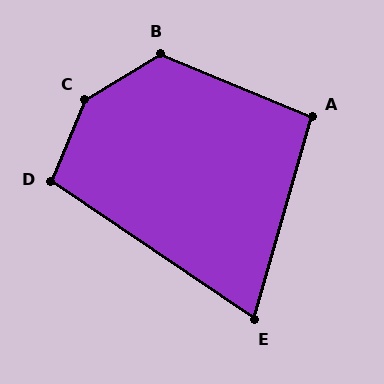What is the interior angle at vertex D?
Approximately 102 degrees (obtuse).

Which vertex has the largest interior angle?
C, at approximately 143 degrees.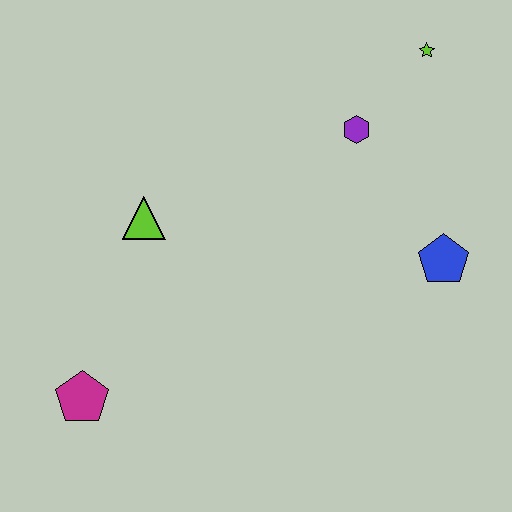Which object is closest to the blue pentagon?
The purple hexagon is closest to the blue pentagon.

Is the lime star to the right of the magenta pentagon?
Yes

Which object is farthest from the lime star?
The magenta pentagon is farthest from the lime star.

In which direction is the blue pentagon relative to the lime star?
The blue pentagon is below the lime star.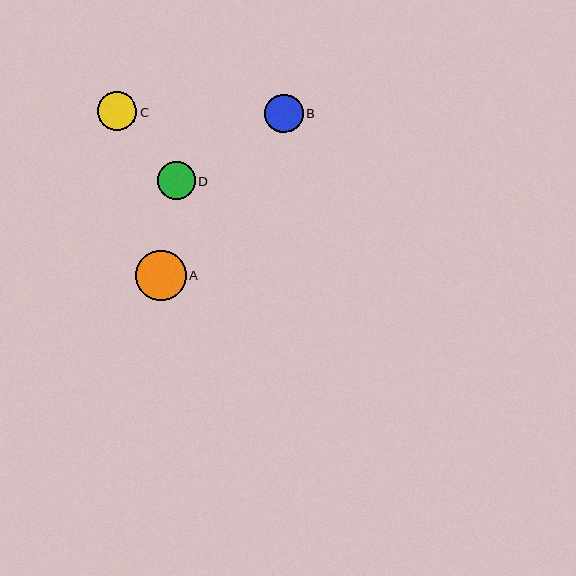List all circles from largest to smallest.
From largest to smallest: A, C, B, D.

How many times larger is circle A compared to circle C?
Circle A is approximately 1.3 times the size of circle C.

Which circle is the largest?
Circle A is the largest with a size of approximately 51 pixels.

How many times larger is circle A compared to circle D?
Circle A is approximately 1.3 times the size of circle D.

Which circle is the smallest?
Circle D is the smallest with a size of approximately 38 pixels.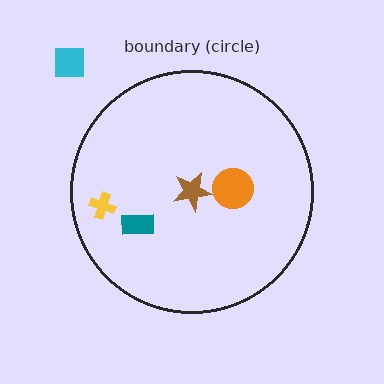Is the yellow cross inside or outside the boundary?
Inside.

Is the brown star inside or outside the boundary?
Inside.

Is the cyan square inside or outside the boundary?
Outside.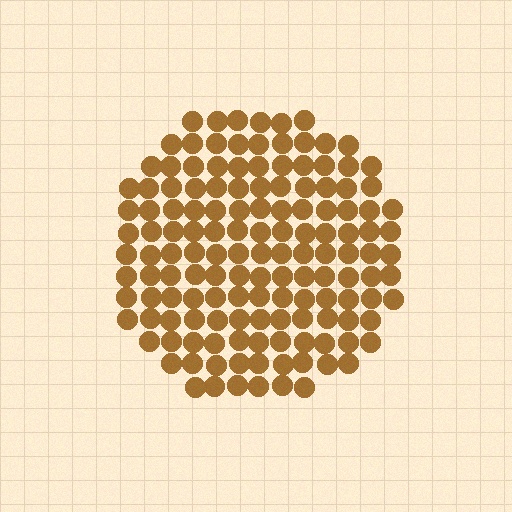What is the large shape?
The large shape is a circle.